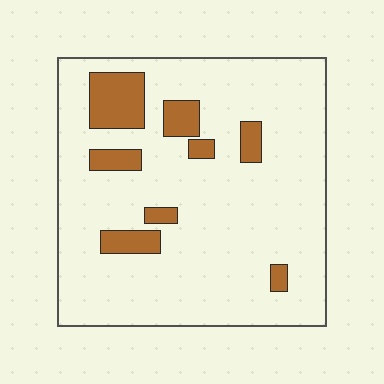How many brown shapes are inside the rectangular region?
8.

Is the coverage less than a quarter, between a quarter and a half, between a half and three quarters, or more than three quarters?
Less than a quarter.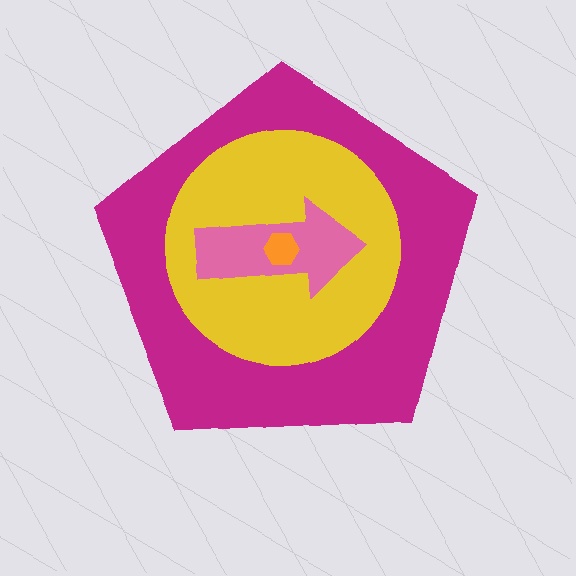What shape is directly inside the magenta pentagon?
The yellow circle.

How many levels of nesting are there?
4.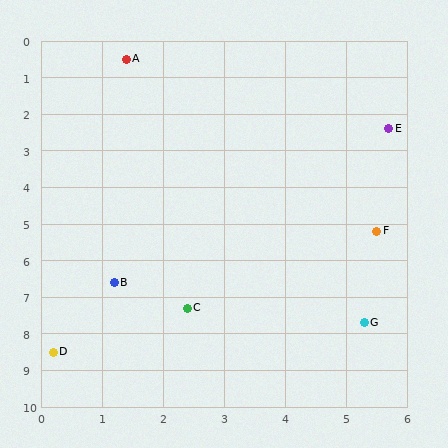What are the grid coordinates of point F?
Point F is at approximately (5.5, 5.2).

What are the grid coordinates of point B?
Point B is at approximately (1.2, 6.6).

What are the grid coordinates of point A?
Point A is at approximately (1.4, 0.5).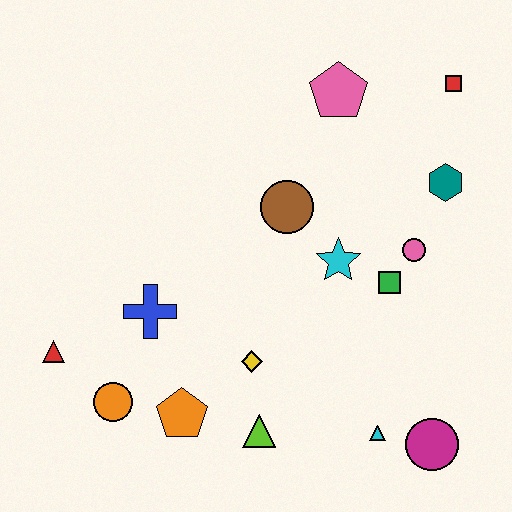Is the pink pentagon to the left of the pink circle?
Yes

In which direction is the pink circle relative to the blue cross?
The pink circle is to the right of the blue cross.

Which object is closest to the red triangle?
The orange circle is closest to the red triangle.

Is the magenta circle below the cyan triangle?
Yes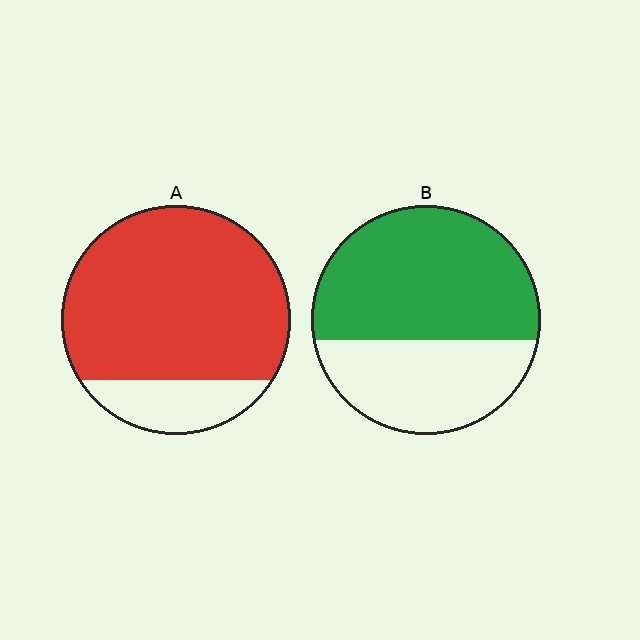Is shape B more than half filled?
Yes.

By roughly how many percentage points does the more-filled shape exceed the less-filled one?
By roughly 20 percentage points (A over B).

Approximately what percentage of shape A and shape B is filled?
A is approximately 80% and B is approximately 60%.